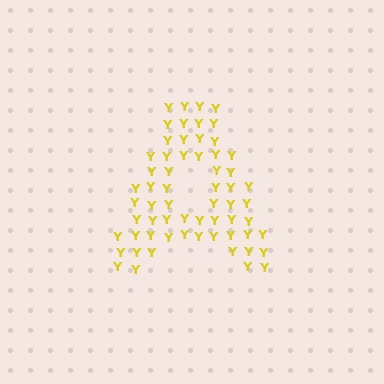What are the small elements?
The small elements are letter Y's.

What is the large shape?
The large shape is the letter A.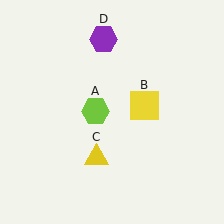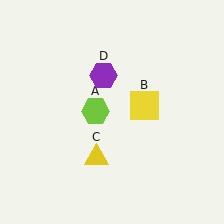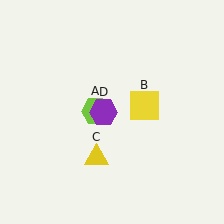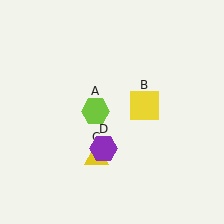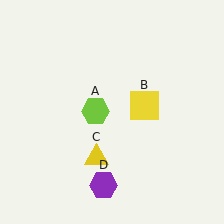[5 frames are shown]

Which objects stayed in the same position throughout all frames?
Lime hexagon (object A) and yellow square (object B) and yellow triangle (object C) remained stationary.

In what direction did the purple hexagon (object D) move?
The purple hexagon (object D) moved down.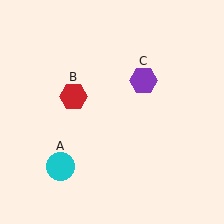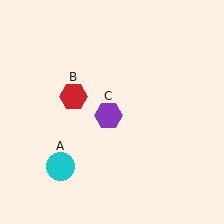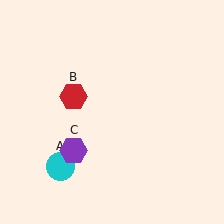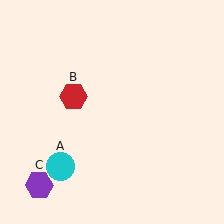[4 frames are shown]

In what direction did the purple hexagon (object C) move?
The purple hexagon (object C) moved down and to the left.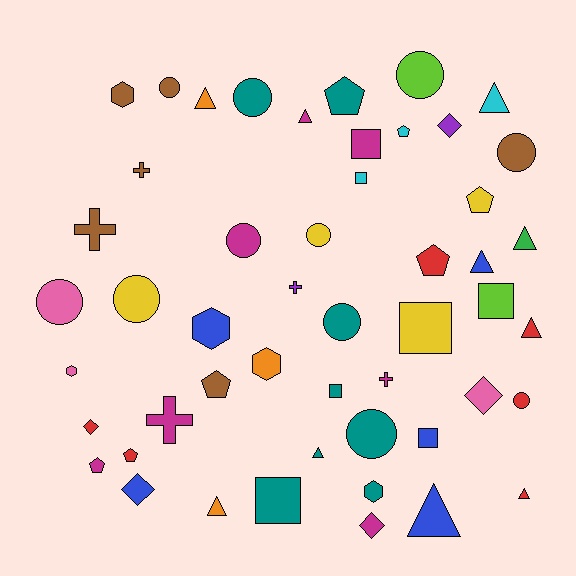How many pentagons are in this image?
There are 7 pentagons.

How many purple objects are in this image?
There are 2 purple objects.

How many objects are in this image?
There are 50 objects.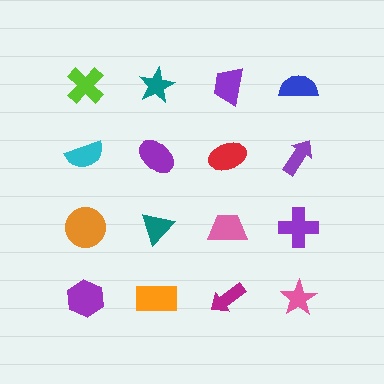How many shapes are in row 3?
4 shapes.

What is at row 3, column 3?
A pink trapezoid.